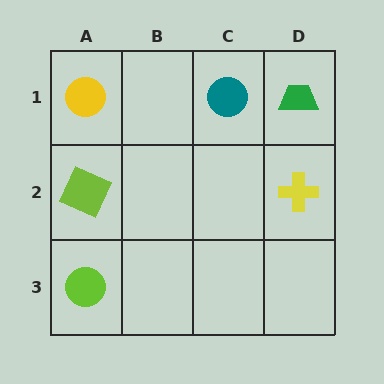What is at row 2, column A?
A lime square.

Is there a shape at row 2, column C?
No, that cell is empty.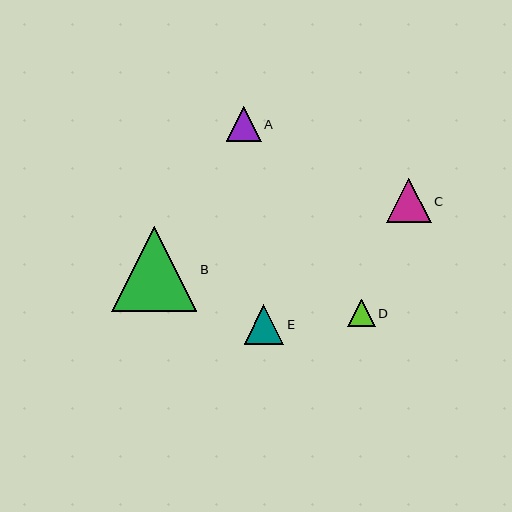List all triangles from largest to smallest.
From largest to smallest: B, C, E, A, D.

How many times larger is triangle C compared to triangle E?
Triangle C is approximately 1.1 times the size of triangle E.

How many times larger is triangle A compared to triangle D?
Triangle A is approximately 1.3 times the size of triangle D.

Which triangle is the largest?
Triangle B is the largest with a size of approximately 86 pixels.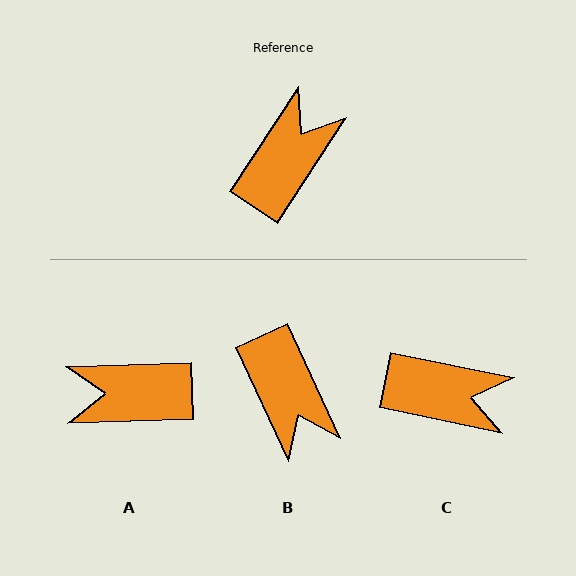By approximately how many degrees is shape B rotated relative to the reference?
Approximately 122 degrees clockwise.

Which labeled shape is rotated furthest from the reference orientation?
A, about 125 degrees away.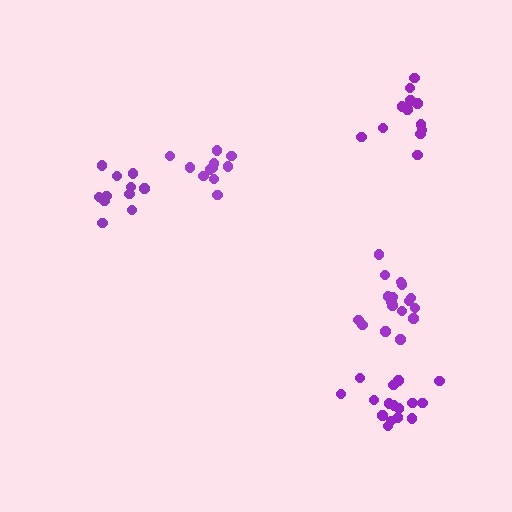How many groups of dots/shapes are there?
There are 5 groups.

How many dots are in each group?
Group 1: 17 dots, Group 2: 11 dots, Group 3: 16 dots, Group 4: 11 dots, Group 5: 12 dots (67 total).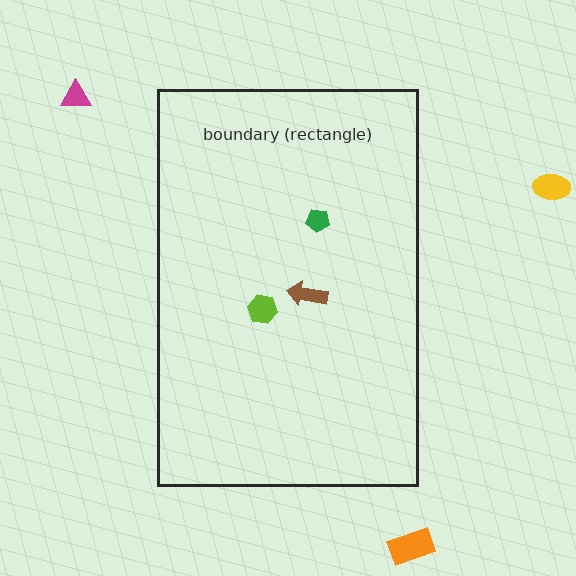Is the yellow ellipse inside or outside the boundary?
Outside.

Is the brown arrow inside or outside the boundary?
Inside.